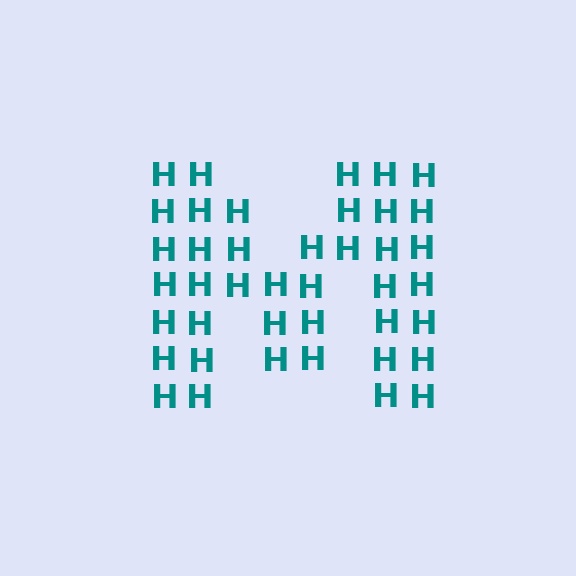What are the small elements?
The small elements are letter H's.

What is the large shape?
The large shape is the letter M.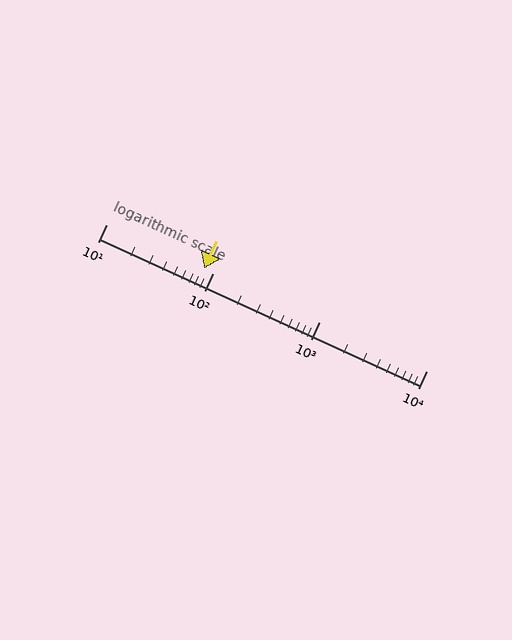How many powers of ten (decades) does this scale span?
The scale spans 3 decades, from 10 to 10000.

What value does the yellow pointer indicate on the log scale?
The pointer indicates approximately 83.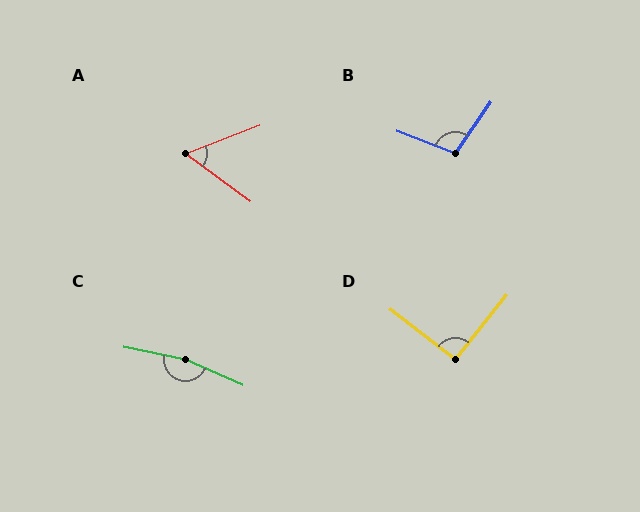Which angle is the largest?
C, at approximately 168 degrees.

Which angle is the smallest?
A, at approximately 58 degrees.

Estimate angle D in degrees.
Approximately 91 degrees.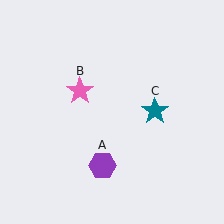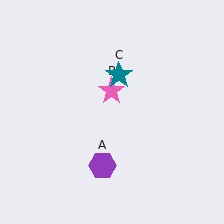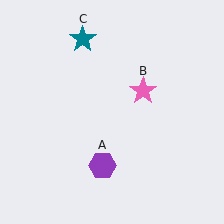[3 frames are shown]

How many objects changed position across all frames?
2 objects changed position: pink star (object B), teal star (object C).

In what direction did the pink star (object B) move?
The pink star (object B) moved right.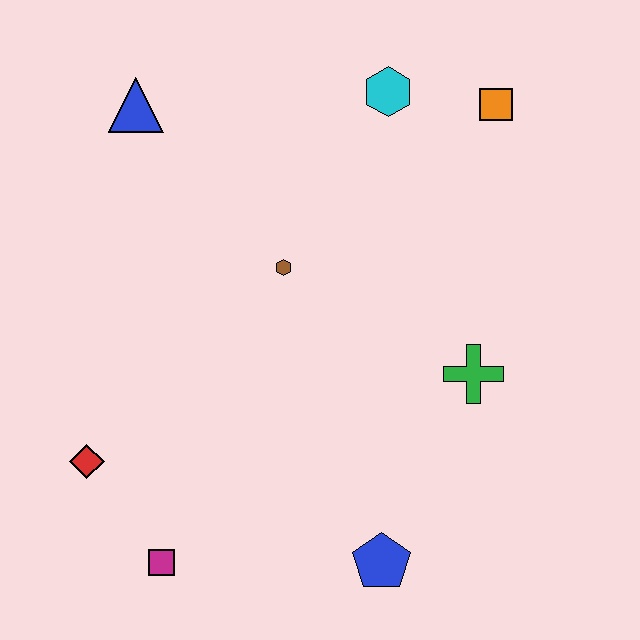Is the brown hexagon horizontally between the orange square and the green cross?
No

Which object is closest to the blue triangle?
The brown hexagon is closest to the blue triangle.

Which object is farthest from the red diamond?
The orange square is farthest from the red diamond.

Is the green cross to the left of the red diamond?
No